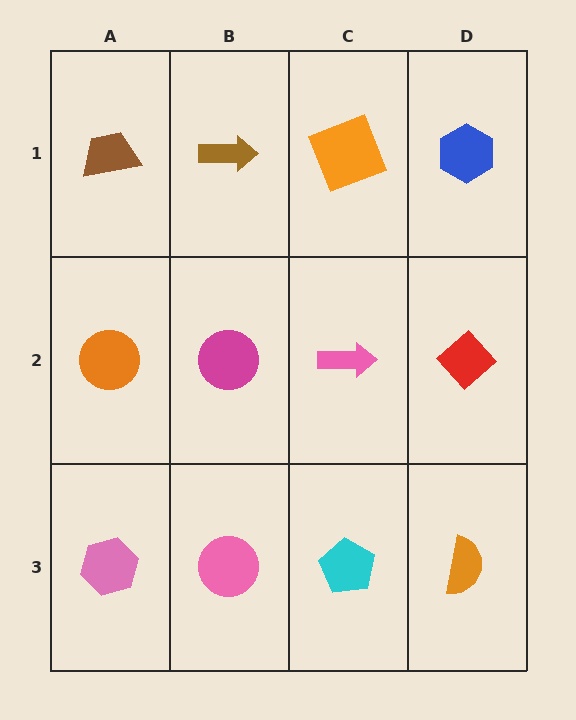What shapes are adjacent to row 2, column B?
A brown arrow (row 1, column B), a pink circle (row 3, column B), an orange circle (row 2, column A), a pink arrow (row 2, column C).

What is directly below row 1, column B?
A magenta circle.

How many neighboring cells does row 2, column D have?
3.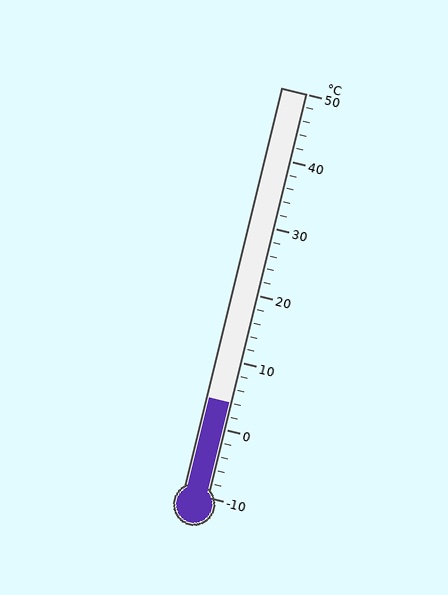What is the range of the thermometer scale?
The thermometer scale ranges from -10°C to 50°C.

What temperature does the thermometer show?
The thermometer shows approximately 4°C.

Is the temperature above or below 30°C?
The temperature is below 30°C.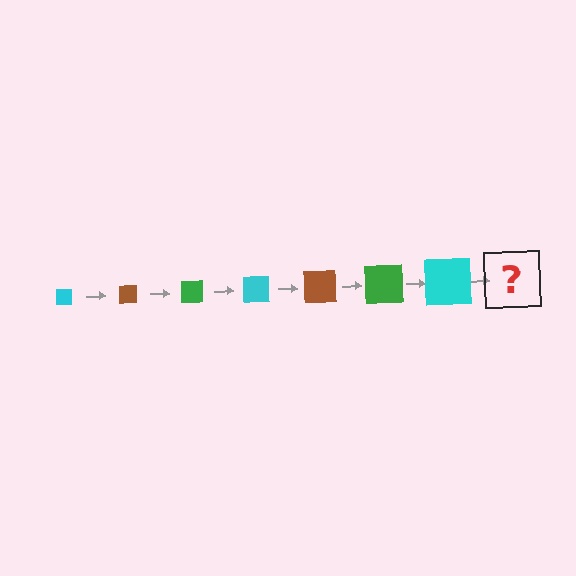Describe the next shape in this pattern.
It should be a brown square, larger than the previous one.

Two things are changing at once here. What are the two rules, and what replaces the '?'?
The two rules are that the square grows larger each step and the color cycles through cyan, brown, and green. The '?' should be a brown square, larger than the previous one.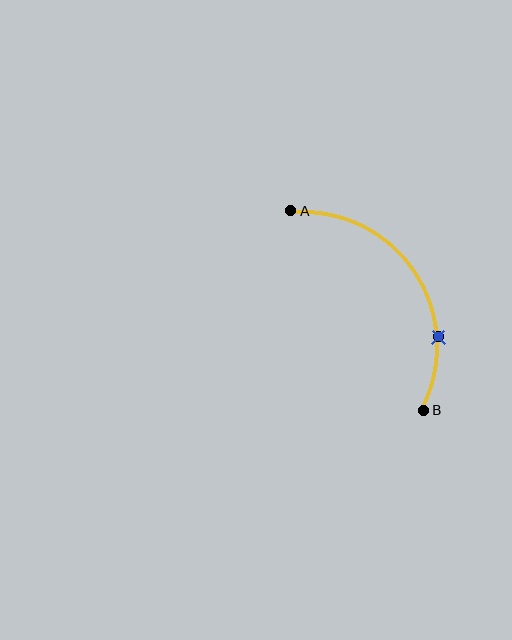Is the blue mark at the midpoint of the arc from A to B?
No. The blue mark lies on the arc but is closer to endpoint B. The arc midpoint would be at the point on the curve equidistant along the arc from both A and B.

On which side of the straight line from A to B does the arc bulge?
The arc bulges to the right of the straight line connecting A and B.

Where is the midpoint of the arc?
The arc midpoint is the point on the curve farthest from the straight line joining A and B. It sits to the right of that line.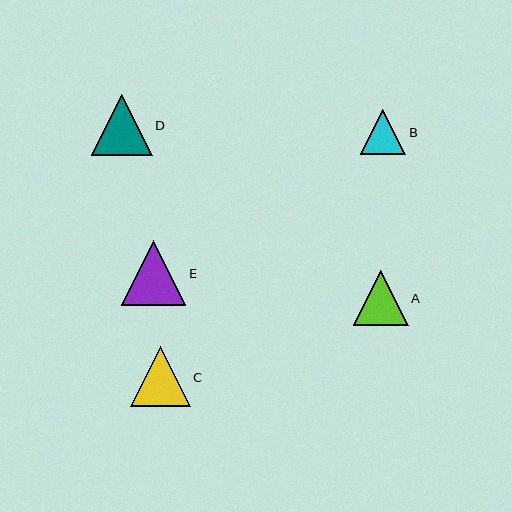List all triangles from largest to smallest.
From largest to smallest: E, D, C, A, B.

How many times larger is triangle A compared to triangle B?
Triangle A is approximately 1.2 times the size of triangle B.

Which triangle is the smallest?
Triangle B is the smallest with a size of approximately 45 pixels.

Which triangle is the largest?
Triangle E is the largest with a size of approximately 65 pixels.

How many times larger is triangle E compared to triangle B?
Triangle E is approximately 1.4 times the size of triangle B.